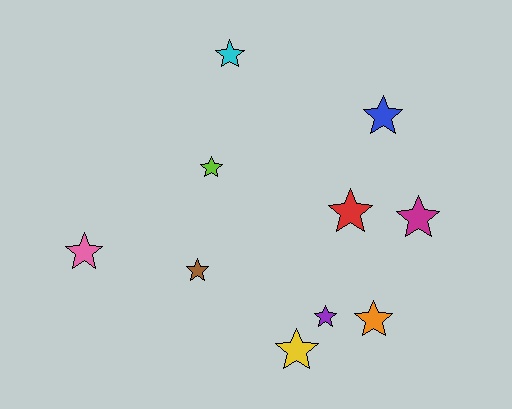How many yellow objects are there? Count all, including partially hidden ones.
There is 1 yellow object.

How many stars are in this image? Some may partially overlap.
There are 10 stars.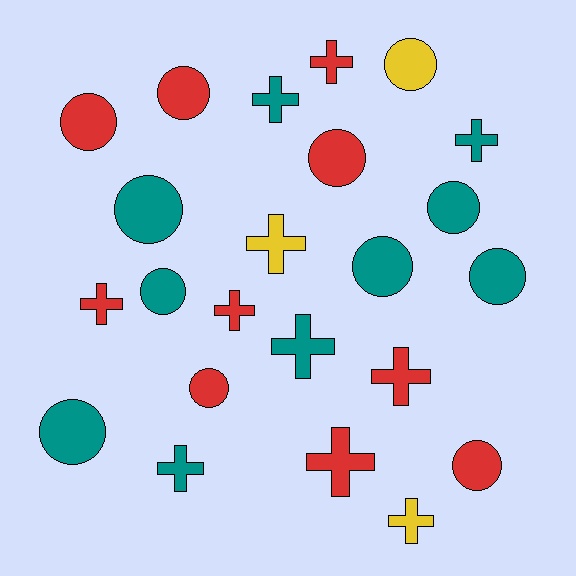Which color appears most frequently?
Teal, with 10 objects.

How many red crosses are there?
There are 5 red crosses.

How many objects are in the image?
There are 23 objects.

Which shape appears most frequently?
Circle, with 12 objects.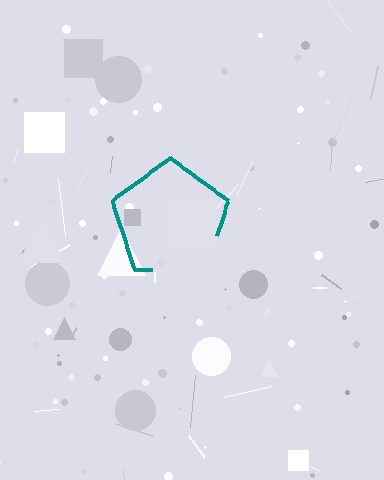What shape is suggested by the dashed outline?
The dashed outline suggests a pentagon.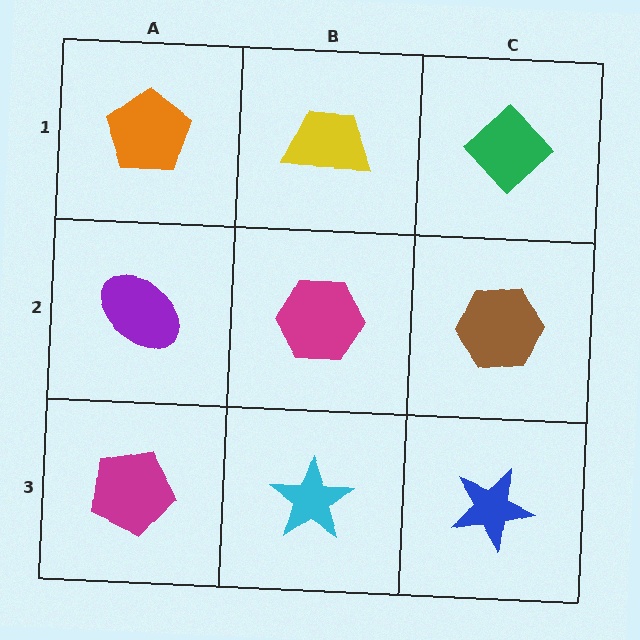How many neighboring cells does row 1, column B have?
3.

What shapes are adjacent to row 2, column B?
A yellow trapezoid (row 1, column B), a cyan star (row 3, column B), a purple ellipse (row 2, column A), a brown hexagon (row 2, column C).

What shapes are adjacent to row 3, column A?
A purple ellipse (row 2, column A), a cyan star (row 3, column B).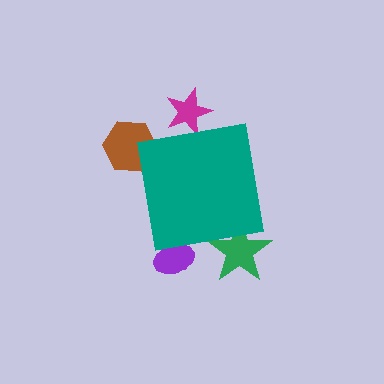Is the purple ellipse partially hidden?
Yes, the purple ellipse is partially hidden behind the teal square.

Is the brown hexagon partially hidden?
Yes, the brown hexagon is partially hidden behind the teal square.